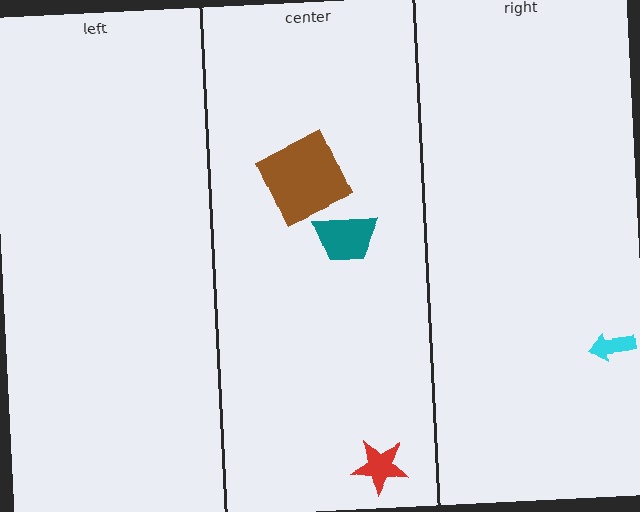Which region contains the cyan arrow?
The right region.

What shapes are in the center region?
The teal trapezoid, the red star, the brown square.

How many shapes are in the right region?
1.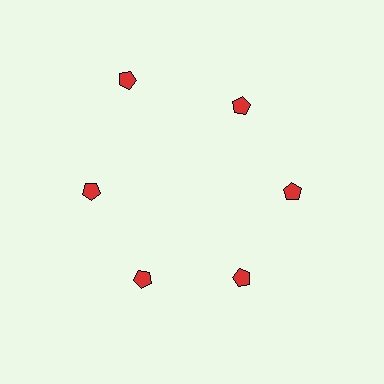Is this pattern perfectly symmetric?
No. The 6 red pentagons are arranged in a ring, but one element near the 11 o'clock position is pushed outward from the center, breaking the 6-fold rotational symmetry.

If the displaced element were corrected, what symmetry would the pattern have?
It would have 6-fold rotational symmetry — the pattern would map onto itself every 60 degrees.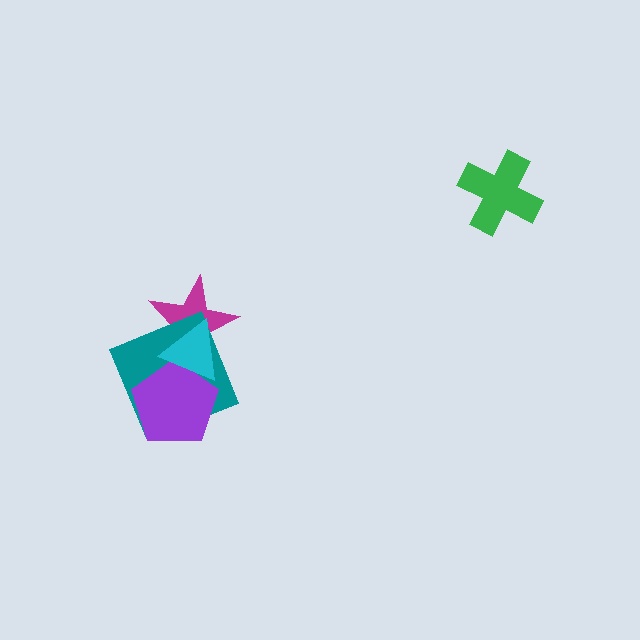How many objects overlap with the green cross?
0 objects overlap with the green cross.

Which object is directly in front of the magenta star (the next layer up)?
The teal square is directly in front of the magenta star.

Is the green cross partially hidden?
No, no other shape covers it.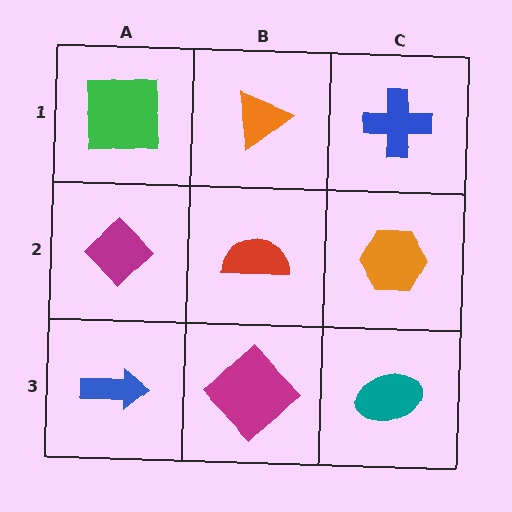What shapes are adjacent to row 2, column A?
A green square (row 1, column A), a blue arrow (row 3, column A), a red semicircle (row 2, column B).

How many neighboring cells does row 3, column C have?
2.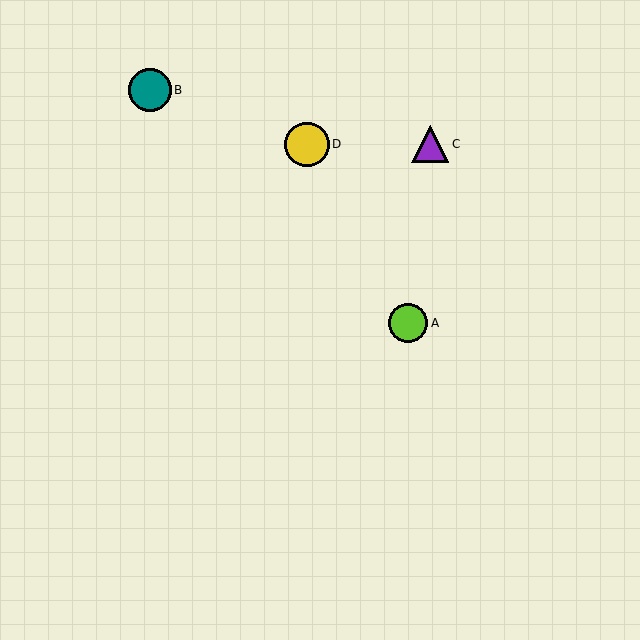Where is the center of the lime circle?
The center of the lime circle is at (408, 323).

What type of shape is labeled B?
Shape B is a teal circle.